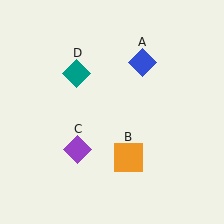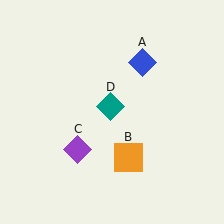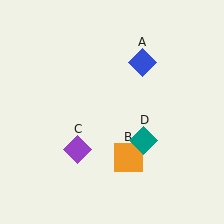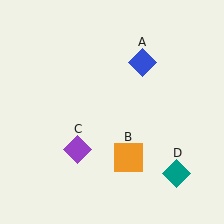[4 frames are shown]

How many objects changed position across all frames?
1 object changed position: teal diamond (object D).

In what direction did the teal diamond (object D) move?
The teal diamond (object D) moved down and to the right.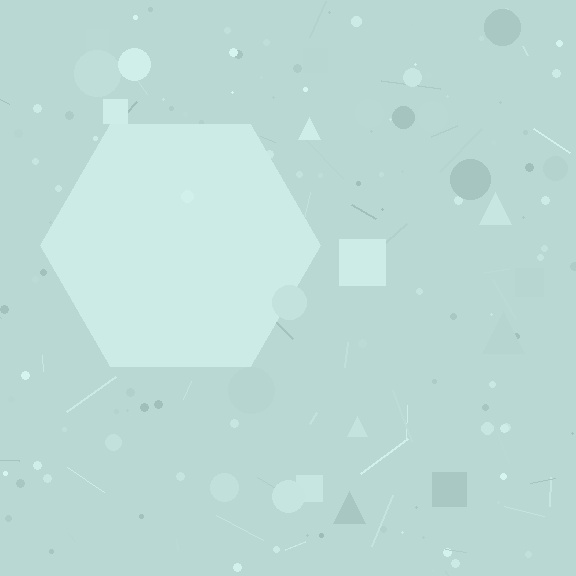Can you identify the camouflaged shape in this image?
The camouflaged shape is a hexagon.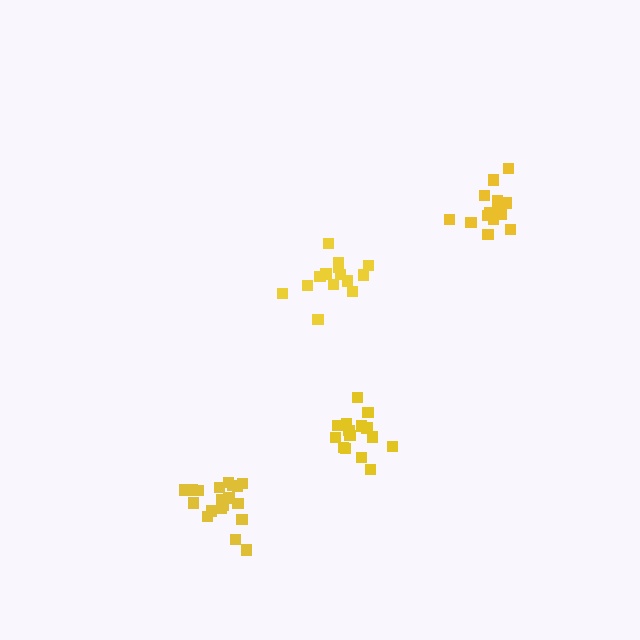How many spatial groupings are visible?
There are 4 spatial groupings.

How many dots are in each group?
Group 1: 14 dots, Group 2: 20 dots, Group 3: 15 dots, Group 4: 15 dots (64 total).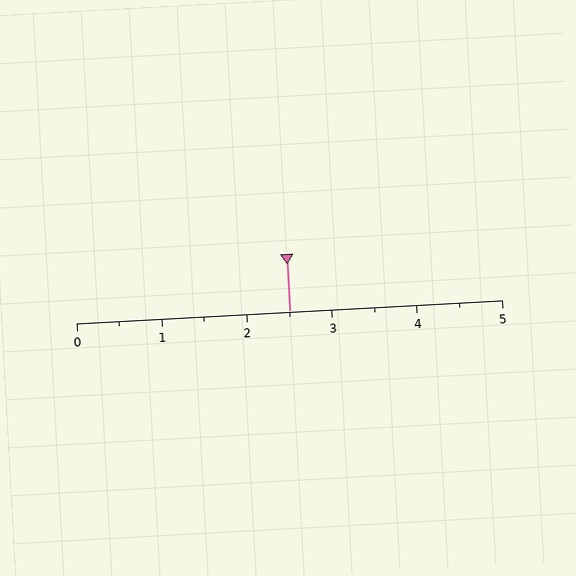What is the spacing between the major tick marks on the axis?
The major ticks are spaced 1 apart.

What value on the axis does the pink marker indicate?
The marker indicates approximately 2.5.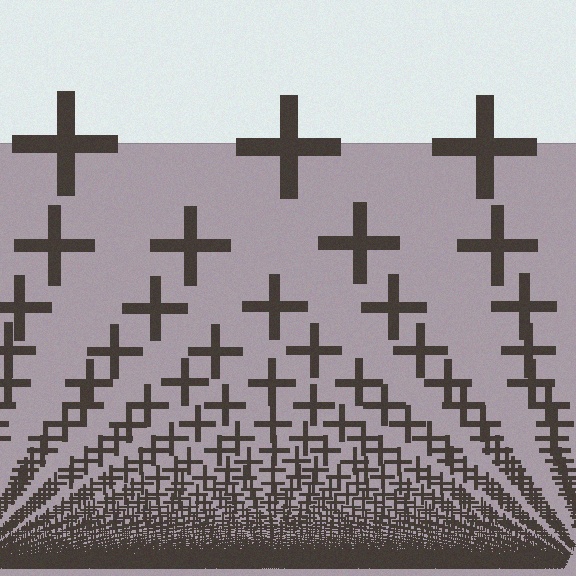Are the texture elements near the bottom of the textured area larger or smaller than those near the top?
Smaller. The gradient is inverted — elements near the bottom are smaller and denser.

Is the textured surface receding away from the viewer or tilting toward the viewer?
The surface appears to tilt toward the viewer. Texture elements get larger and sparser toward the top.